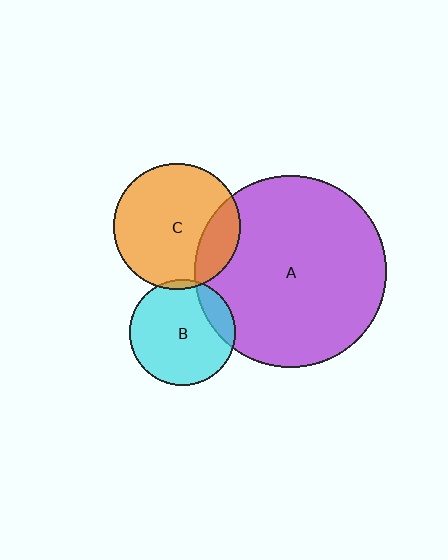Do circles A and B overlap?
Yes.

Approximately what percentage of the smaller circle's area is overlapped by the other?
Approximately 15%.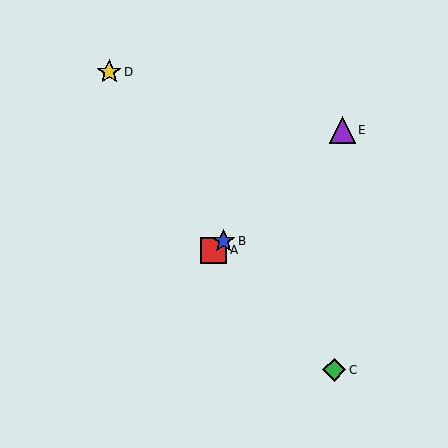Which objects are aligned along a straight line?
Objects A, B, E are aligned along a straight line.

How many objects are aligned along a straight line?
3 objects (A, B, E) are aligned along a straight line.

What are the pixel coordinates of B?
Object B is at (223, 241).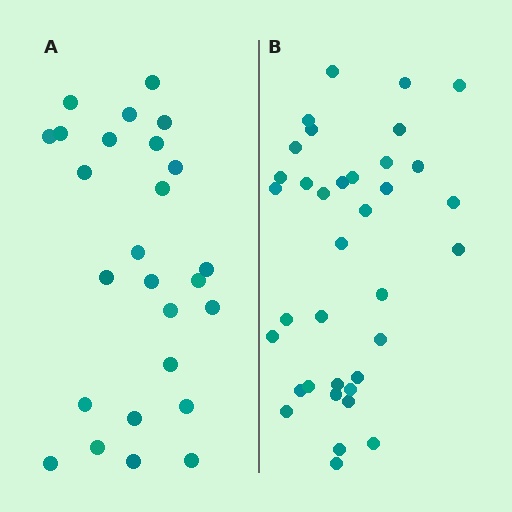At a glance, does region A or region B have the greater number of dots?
Region B (the right region) has more dots.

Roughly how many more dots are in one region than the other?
Region B has roughly 10 or so more dots than region A.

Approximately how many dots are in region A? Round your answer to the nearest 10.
About 30 dots. (The exact count is 26, which rounds to 30.)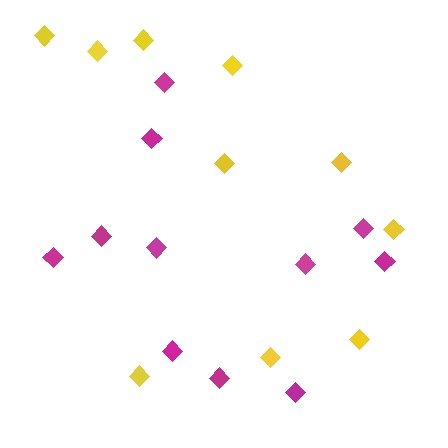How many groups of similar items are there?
There are 2 groups: one group of yellow diamonds (10) and one group of magenta diamonds (11).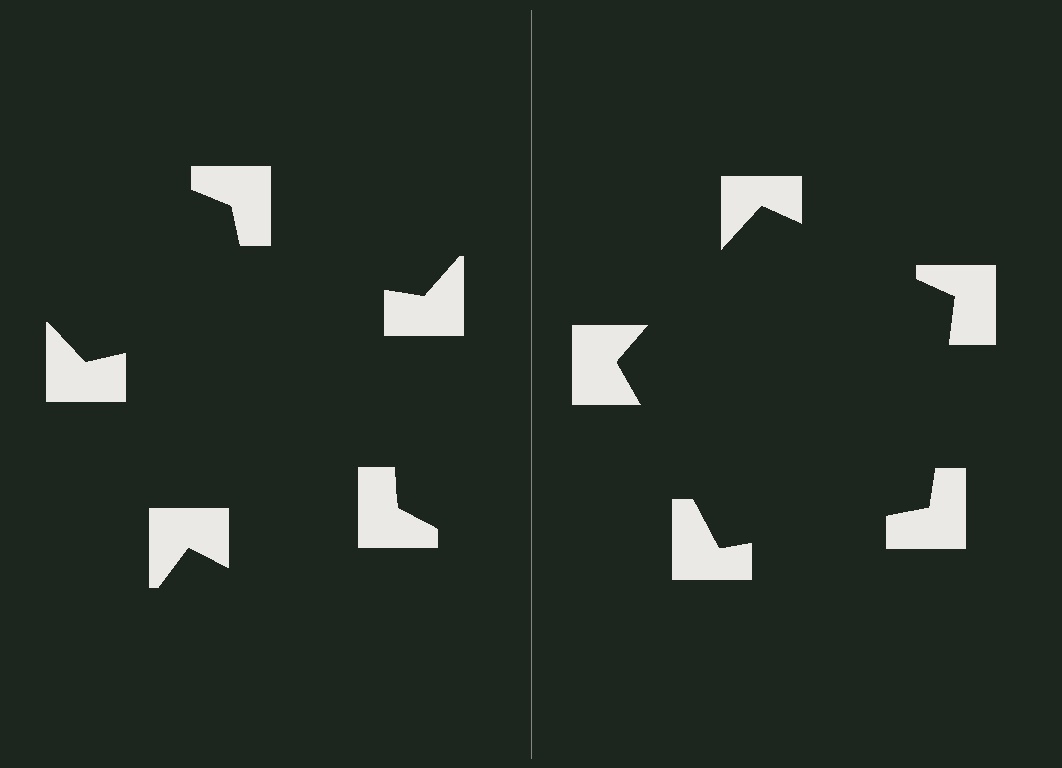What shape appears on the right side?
An illusory pentagon.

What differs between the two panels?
The notched squares are positioned identically on both sides; only the wedge orientations differ. On the right they align to a pentagon; on the left they are misaligned.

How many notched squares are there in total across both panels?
10 — 5 on each side.